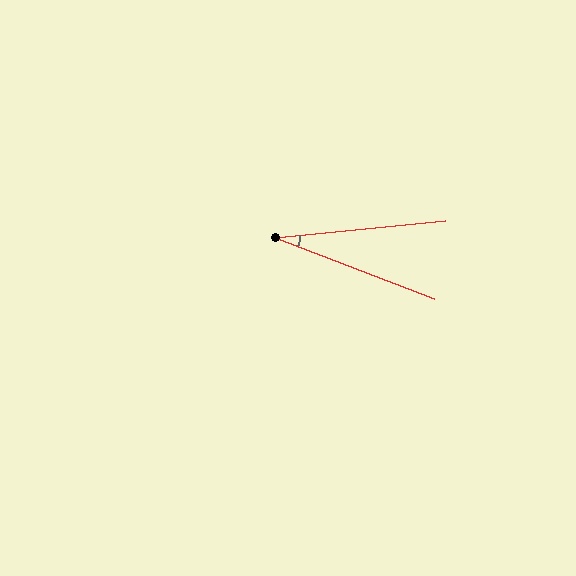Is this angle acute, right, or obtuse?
It is acute.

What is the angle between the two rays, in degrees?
Approximately 27 degrees.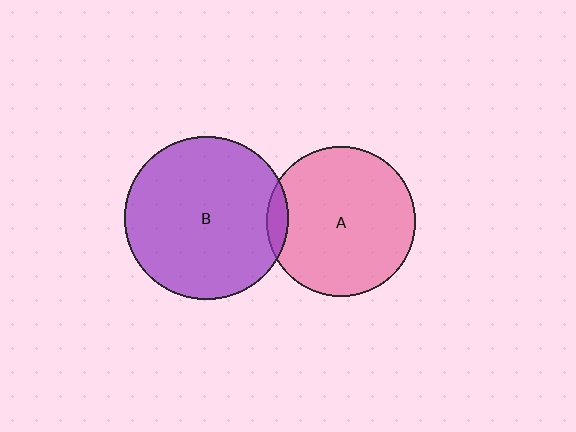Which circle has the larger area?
Circle B (purple).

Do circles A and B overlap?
Yes.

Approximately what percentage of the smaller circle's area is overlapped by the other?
Approximately 5%.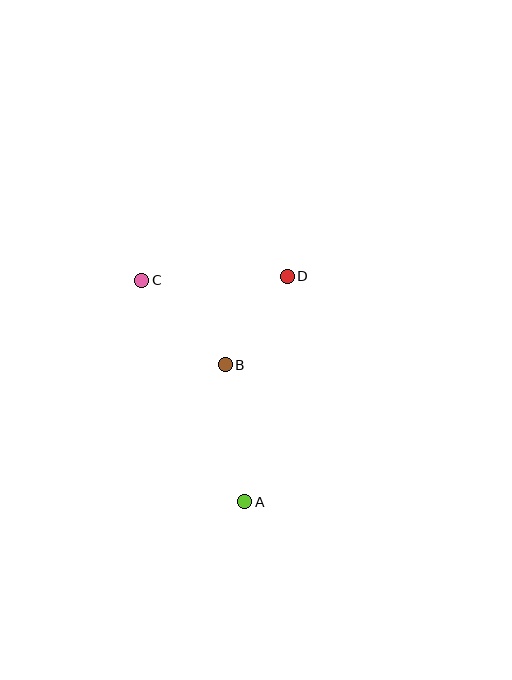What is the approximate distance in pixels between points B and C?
The distance between B and C is approximately 119 pixels.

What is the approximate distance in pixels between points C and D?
The distance between C and D is approximately 145 pixels.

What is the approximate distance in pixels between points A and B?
The distance between A and B is approximately 138 pixels.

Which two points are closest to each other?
Points B and D are closest to each other.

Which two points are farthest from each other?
Points A and C are farthest from each other.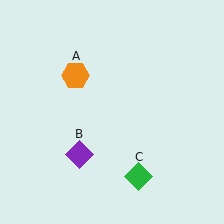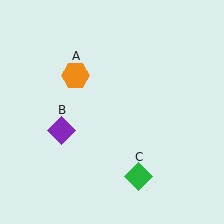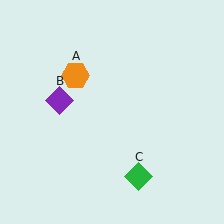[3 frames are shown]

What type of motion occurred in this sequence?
The purple diamond (object B) rotated clockwise around the center of the scene.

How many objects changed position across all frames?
1 object changed position: purple diamond (object B).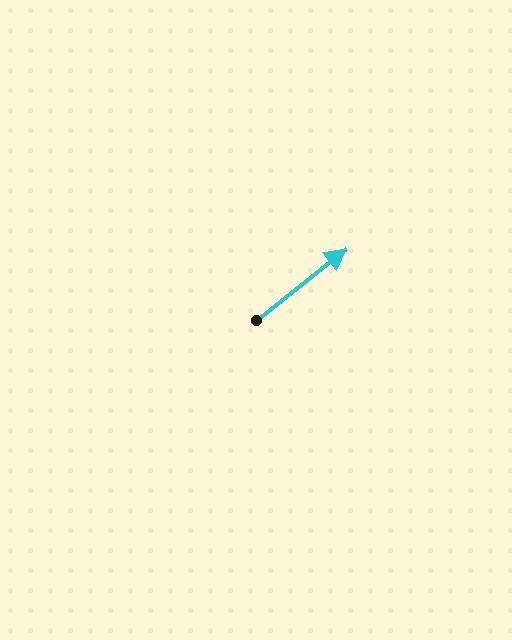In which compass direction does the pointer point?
Northeast.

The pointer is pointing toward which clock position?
Roughly 2 o'clock.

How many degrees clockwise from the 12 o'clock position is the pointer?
Approximately 52 degrees.